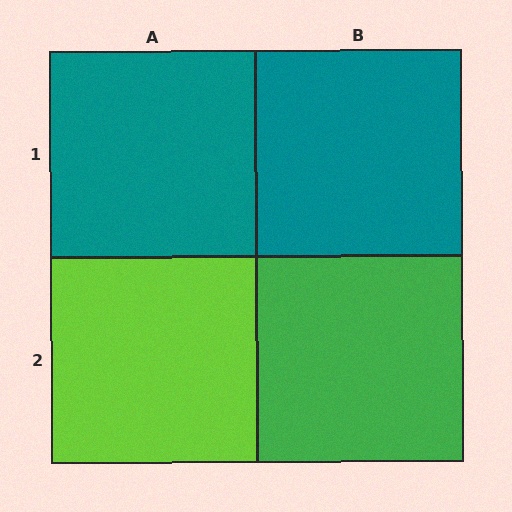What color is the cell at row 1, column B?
Teal.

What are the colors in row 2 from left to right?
Lime, green.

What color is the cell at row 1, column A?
Teal.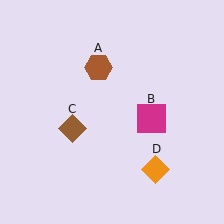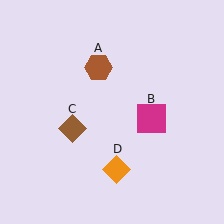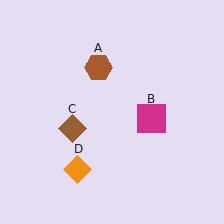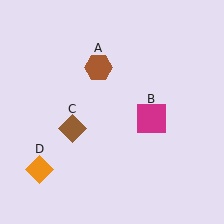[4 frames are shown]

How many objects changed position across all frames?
1 object changed position: orange diamond (object D).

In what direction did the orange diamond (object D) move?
The orange diamond (object D) moved left.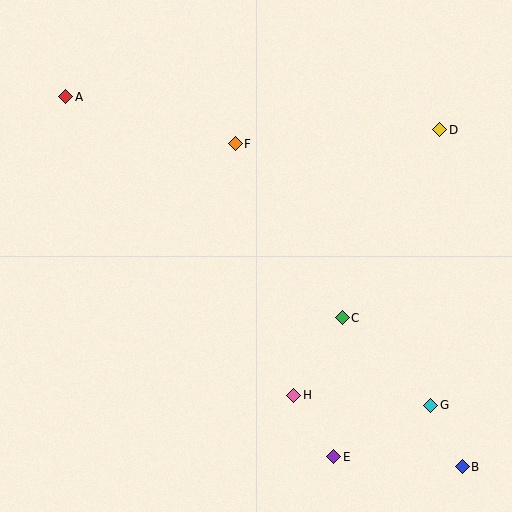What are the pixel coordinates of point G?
Point G is at (431, 405).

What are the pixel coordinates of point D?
Point D is at (440, 130).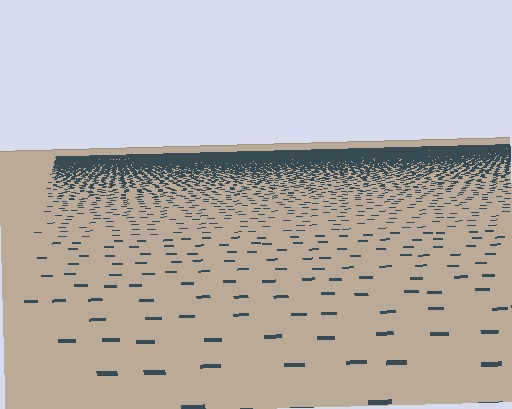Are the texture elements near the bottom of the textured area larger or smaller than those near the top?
Larger. Near the bottom, elements are closer to the viewer and appear at a bigger on-screen size.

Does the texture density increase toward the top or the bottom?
Density increases toward the top.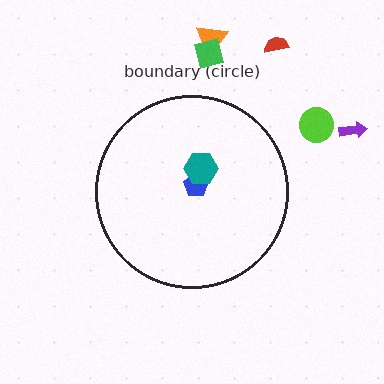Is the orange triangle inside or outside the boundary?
Outside.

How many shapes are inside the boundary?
2 inside, 5 outside.